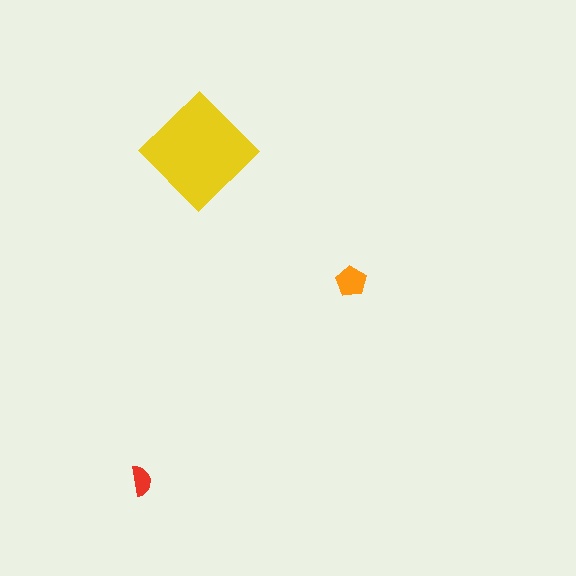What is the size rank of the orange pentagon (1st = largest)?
2nd.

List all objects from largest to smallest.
The yellow diamond, the orange pentagon, the red semicircle.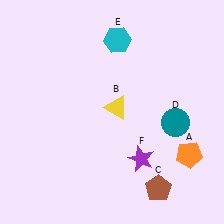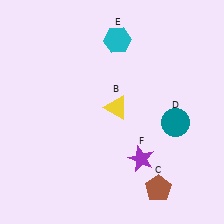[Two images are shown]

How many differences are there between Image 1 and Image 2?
There is 1 difference between the two images.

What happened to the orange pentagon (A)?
The orange pentagon (A) was removed in Image 2. It was in the bottom-right area of Image 1.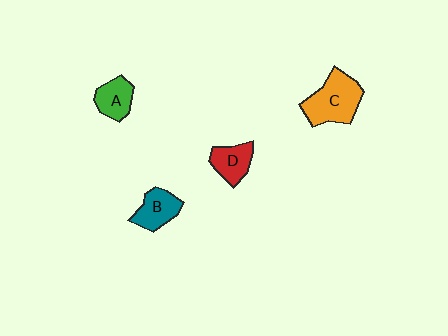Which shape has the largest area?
Shape C (orange).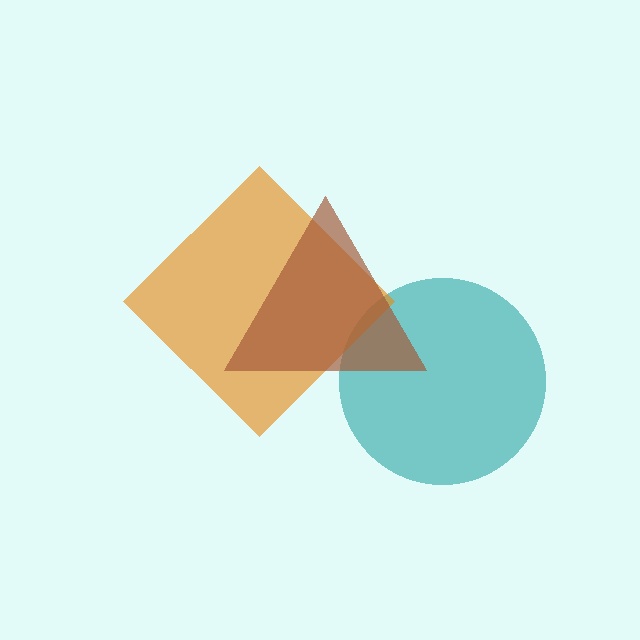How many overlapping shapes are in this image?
There are 3 overlapping shapes in the image.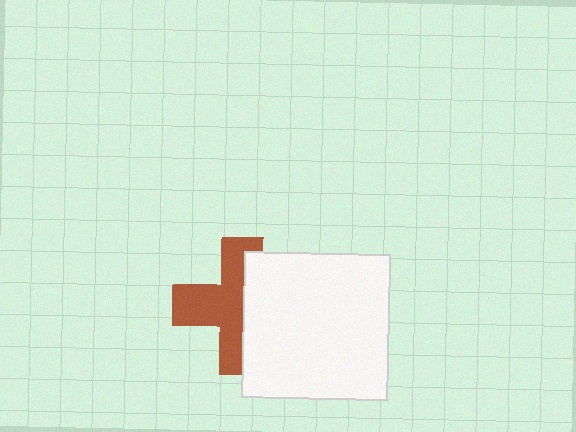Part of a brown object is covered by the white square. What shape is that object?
It is a cross.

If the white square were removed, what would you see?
You would see the complete brown cross.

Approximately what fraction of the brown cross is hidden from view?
Roughly 43% of the brown cross is hidden behind the white square.